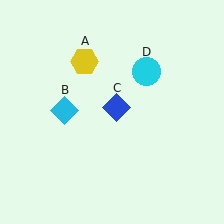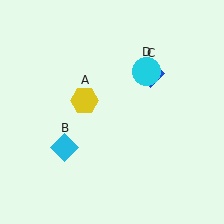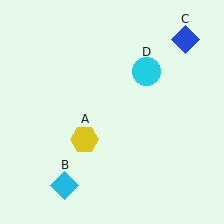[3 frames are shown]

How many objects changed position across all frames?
3 objects changed position: yellow hexagon (object A), cyan diamond (object B), blue diamond (object C).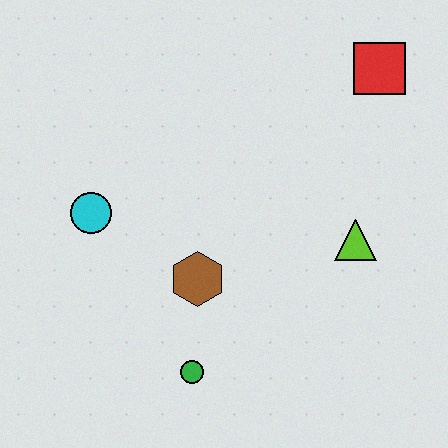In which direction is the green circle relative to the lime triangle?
The green circle is to the left of the lime triangle.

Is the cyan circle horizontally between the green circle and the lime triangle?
No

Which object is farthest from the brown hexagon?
The red square is farthest from the brown hexagon.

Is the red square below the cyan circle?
No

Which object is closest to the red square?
The lime triangle is closest to the red square.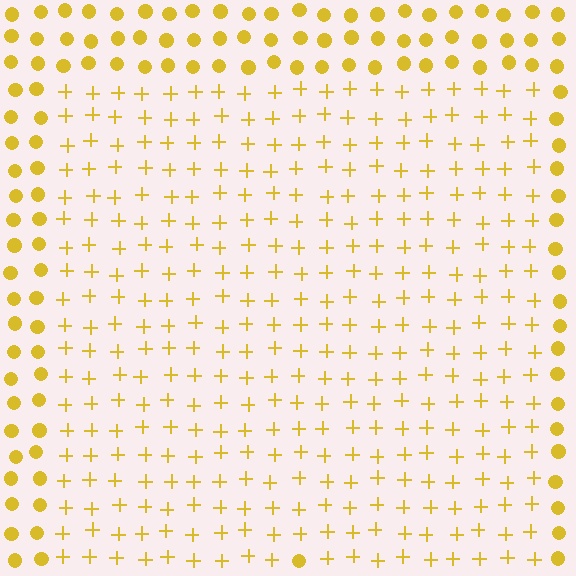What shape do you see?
I see a rectangle.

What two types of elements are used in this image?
The image uses plus signs inside the rectangle region and circles outside it.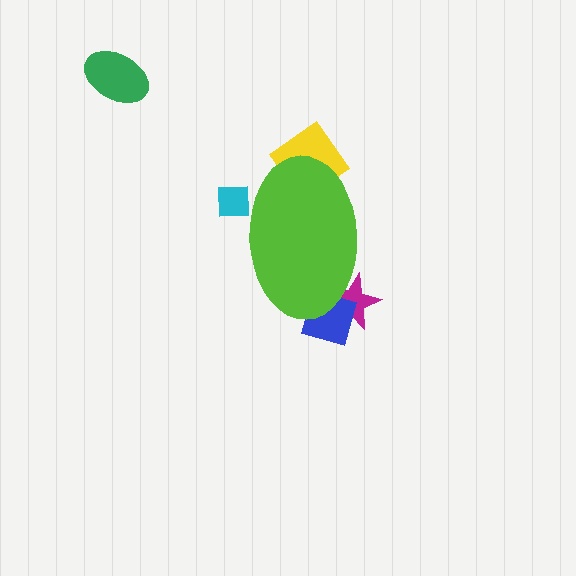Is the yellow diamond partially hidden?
Yes, the yellow diamond is partially hidden behind the lime ellipse.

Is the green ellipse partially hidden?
No, the green ellipse is fully visible.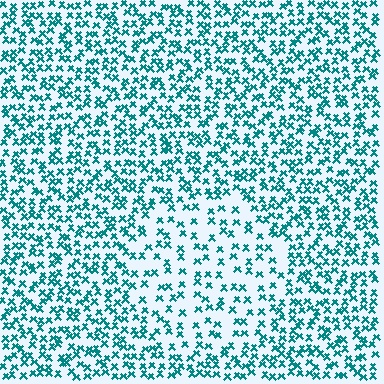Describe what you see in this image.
The image contains small teal elements arranged at two different densities. A circle-shaped region is visible where the elements are less densely packed than the surrounding area.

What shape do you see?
I see a circle.